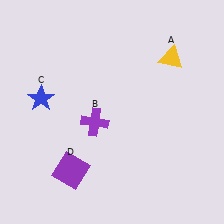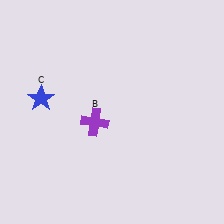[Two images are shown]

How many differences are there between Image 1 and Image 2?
There are 2 differences between the two images.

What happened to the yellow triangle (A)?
The yellow triangle (A) was removed in Image 2. It was in the top-right area of Image 1.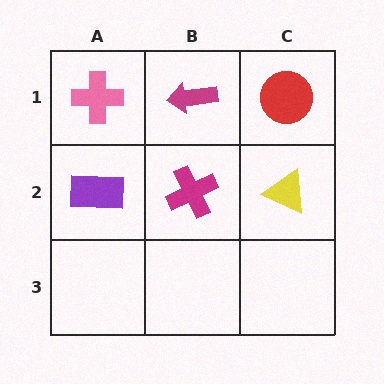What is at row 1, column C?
A red circle.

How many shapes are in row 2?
3 shapes.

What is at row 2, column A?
A purple rectangle.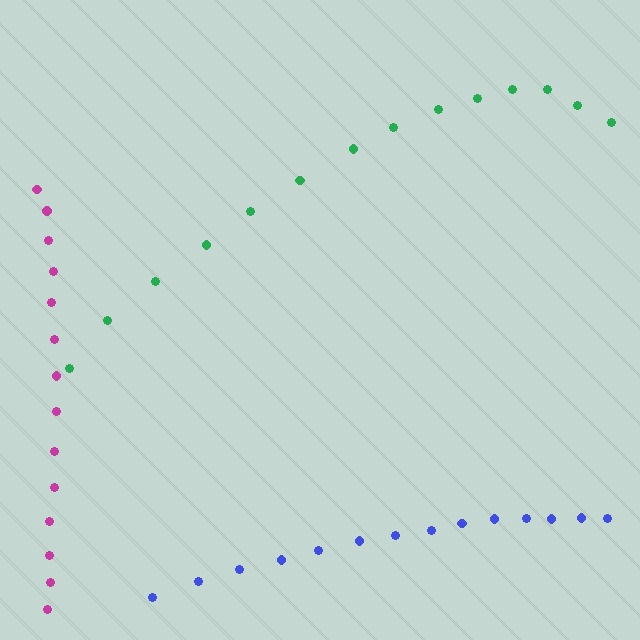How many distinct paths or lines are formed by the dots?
There are 3 distinct paths.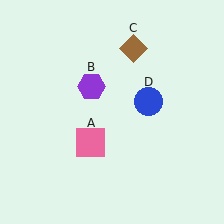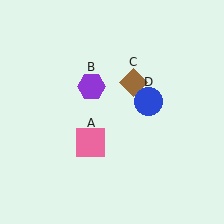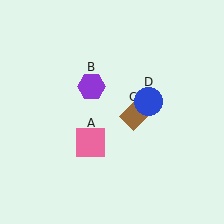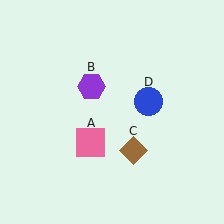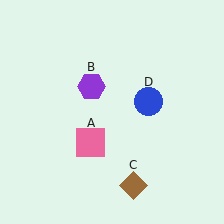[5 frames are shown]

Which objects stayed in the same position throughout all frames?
Pink square (object A) and purple hexagon (object B) and blue circle (object D) remained stationary.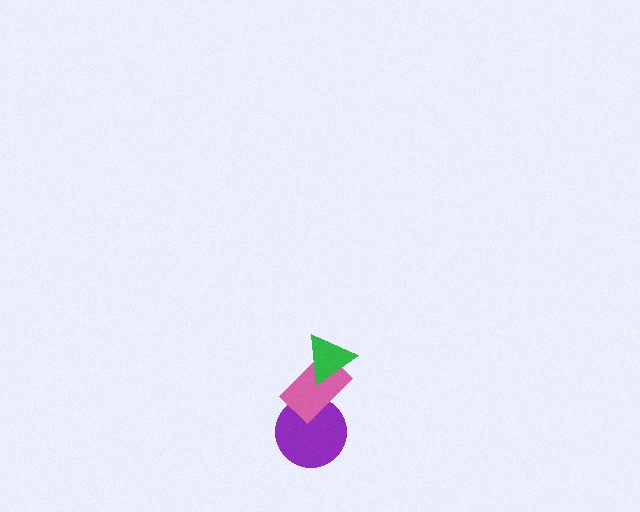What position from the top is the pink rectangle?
The pink rectangle is 2nd from the top.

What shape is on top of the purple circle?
The pink rectangle is on top of the purple circle.